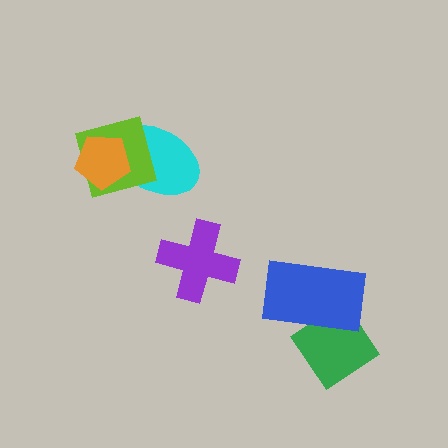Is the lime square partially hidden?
Yes, it is partially covered by another shape.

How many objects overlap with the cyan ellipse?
2 objects overlap with the cyan ellipse.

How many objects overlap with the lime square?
2 objects overlap with the lime square.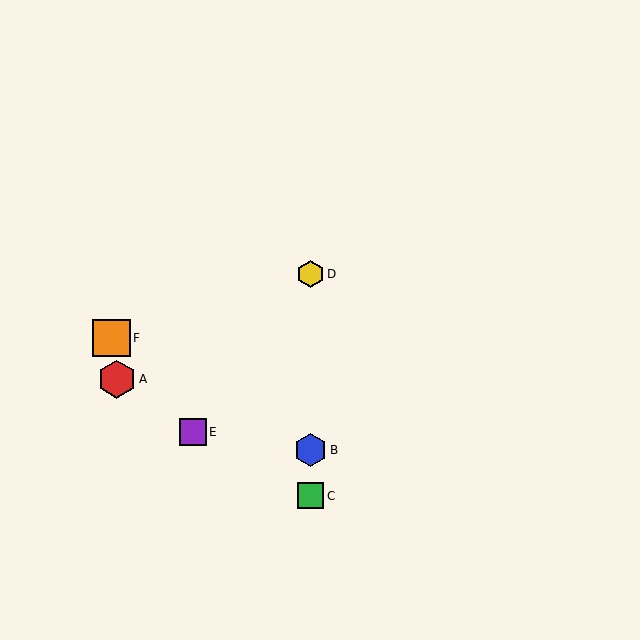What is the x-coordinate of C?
Object C is at x≈311.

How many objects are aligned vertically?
3 objects (B, C, D) are aligned vertically.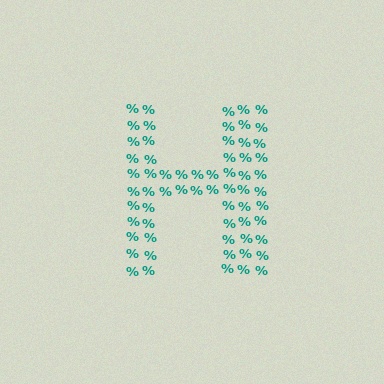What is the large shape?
The large shape is the letter H.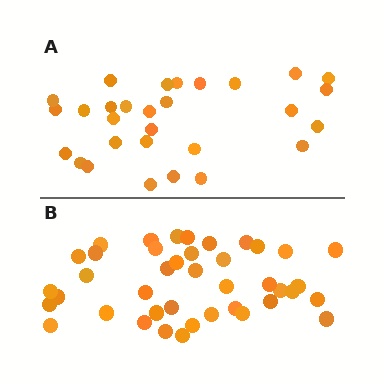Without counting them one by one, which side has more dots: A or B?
Region B (the bottom region) has more dots.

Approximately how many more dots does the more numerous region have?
Region B has roughly 12 or so more dots than region A.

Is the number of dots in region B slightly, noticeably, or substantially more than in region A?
Region B has noticeably more, but not dramatically so. The ratio is roughly 1.4 to 1.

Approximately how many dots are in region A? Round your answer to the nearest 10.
About 30 dots. (The exact count is 29, which rounds to 30.)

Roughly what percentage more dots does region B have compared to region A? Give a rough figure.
About 40% more.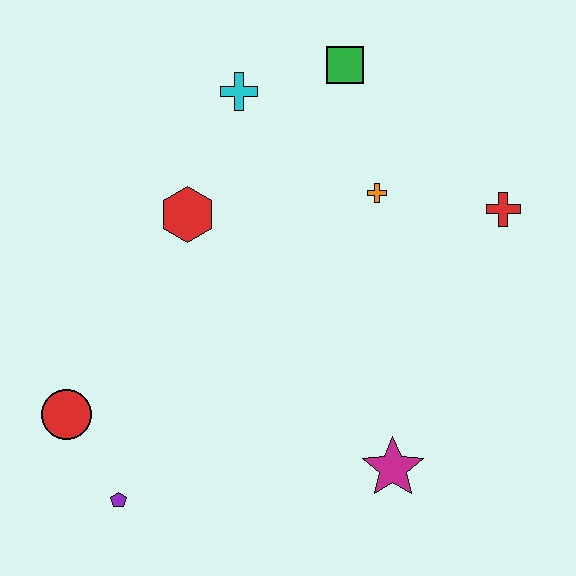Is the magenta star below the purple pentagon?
No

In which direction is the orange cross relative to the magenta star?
The orange cross is above the magenta star.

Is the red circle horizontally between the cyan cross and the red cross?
No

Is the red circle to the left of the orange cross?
Yes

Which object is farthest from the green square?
The purple pentagon is farthest from the green square.